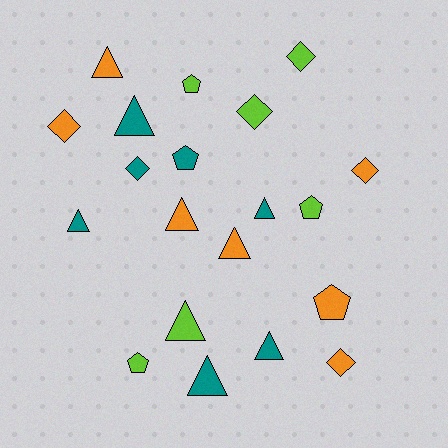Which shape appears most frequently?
Triangle, with 9 objects.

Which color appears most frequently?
Orange, with 7 objects.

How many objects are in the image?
There are 20 objects.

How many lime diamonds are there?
There are 2 lime diamonds.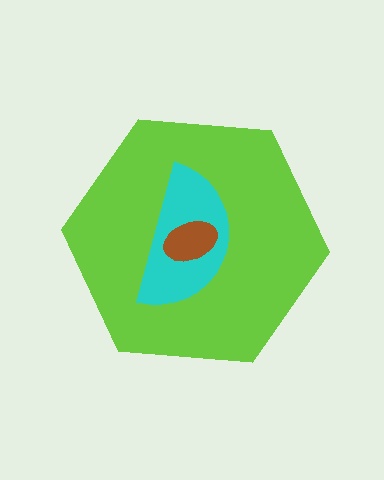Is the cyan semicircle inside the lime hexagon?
Yes.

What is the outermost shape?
The lime hexagon.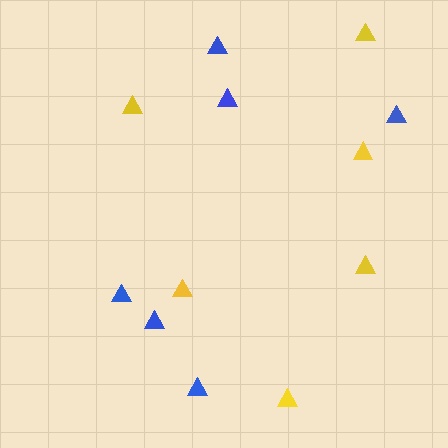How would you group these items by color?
There are 2 groups: one group of yellow triangles (6) and one group of blue triangles (6).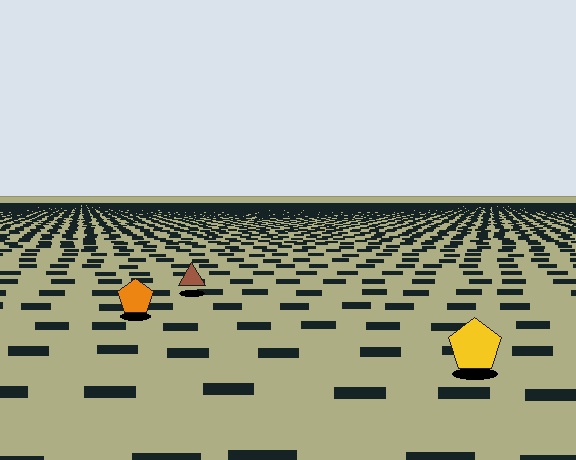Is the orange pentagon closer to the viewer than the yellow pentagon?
No. The yellow pentagon is closer — you can tell from the texture gradient: the ground texture is coarser near it.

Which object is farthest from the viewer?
The brown triangle is farthest from the viewer. It appears smaller and the ground texture around it is denser.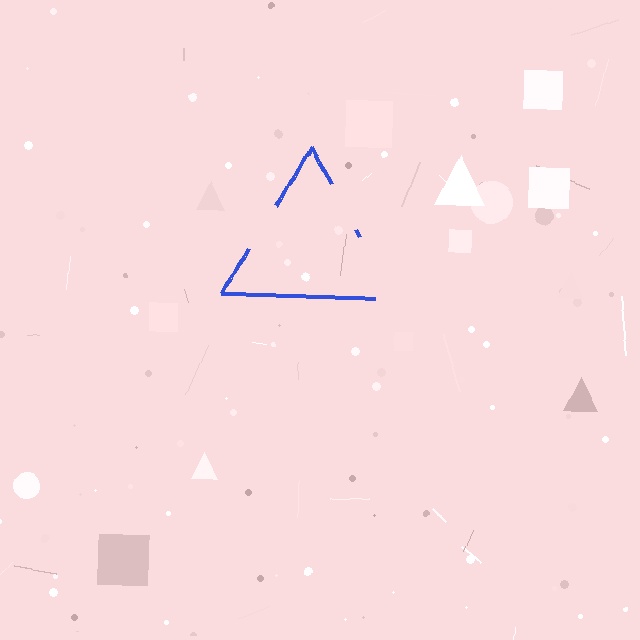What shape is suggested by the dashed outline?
The dashed outline suggests a triangle.